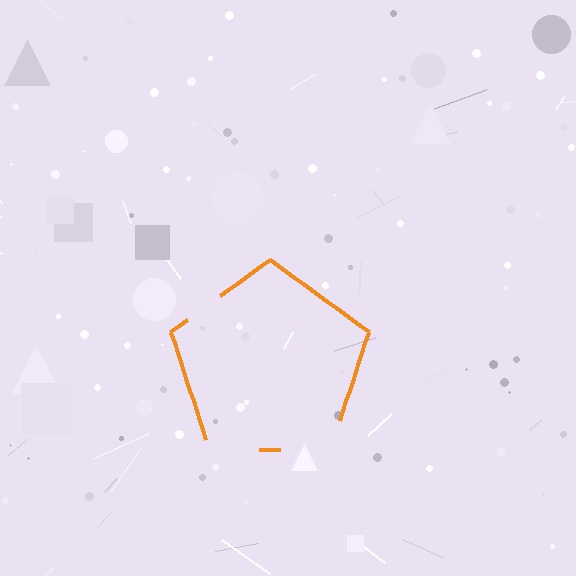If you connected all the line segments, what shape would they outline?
They would outline a pentagon.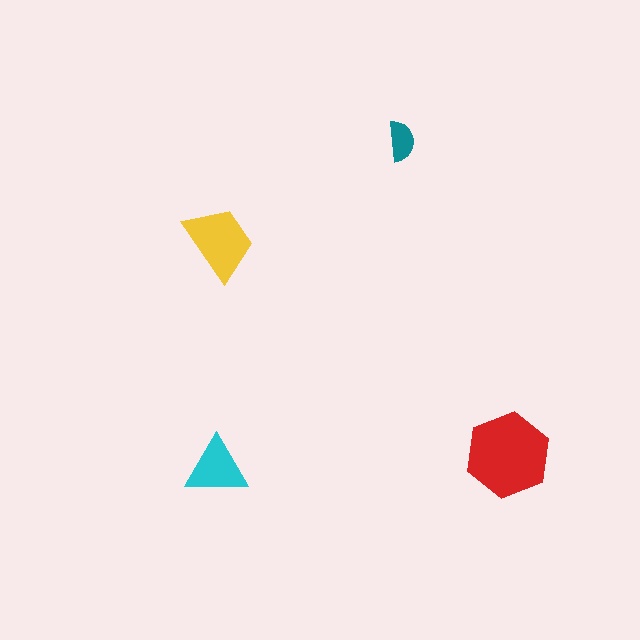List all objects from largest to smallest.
The red hexagon, the yellow trapezoid, the cyan triangle, the teal semicircle.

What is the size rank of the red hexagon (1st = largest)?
1st.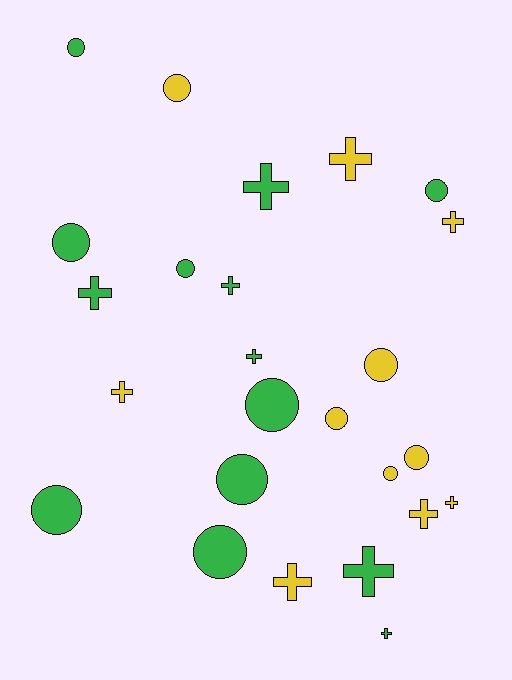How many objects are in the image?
There are 25 objects.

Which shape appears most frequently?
Circle, with 13 objects.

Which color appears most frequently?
Green, with 14 objects.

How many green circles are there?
There are 8 green circles.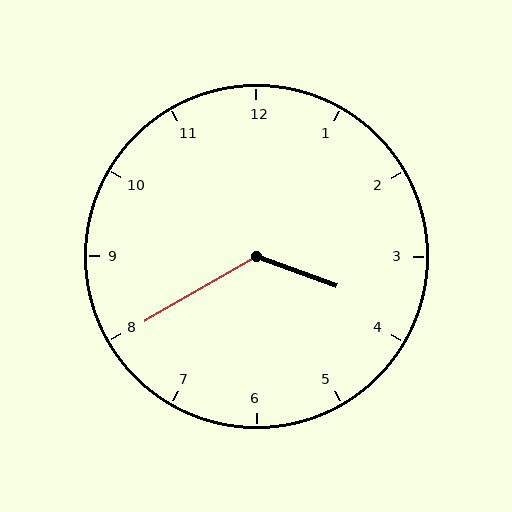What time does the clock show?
3:40.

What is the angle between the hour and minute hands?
Approximately 130 degrees.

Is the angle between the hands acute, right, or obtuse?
It is obtuse.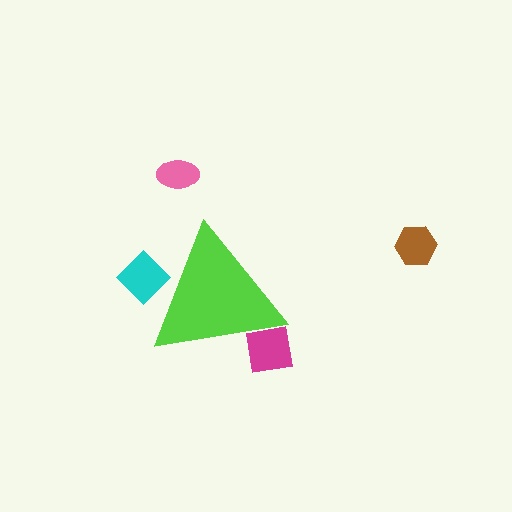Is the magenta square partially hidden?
Yes, the magenta square is partially hidden behind the lime triangle.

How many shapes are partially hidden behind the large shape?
2 shapes are partially hidden.